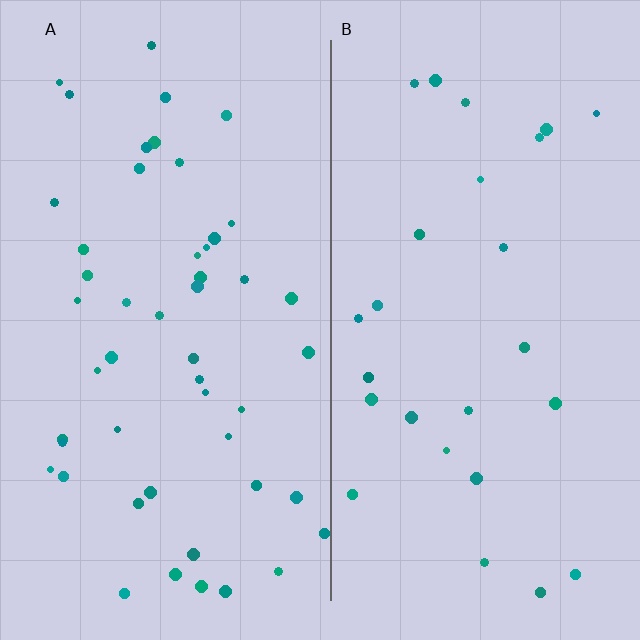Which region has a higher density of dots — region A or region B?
A (the left).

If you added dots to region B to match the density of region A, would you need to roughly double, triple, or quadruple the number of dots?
Approximately double.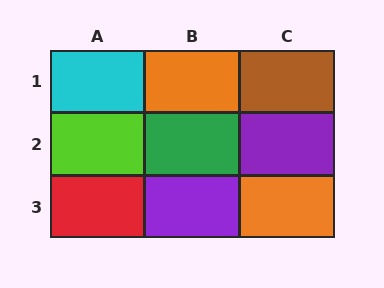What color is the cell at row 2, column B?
Green.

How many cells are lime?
1 cell is lime.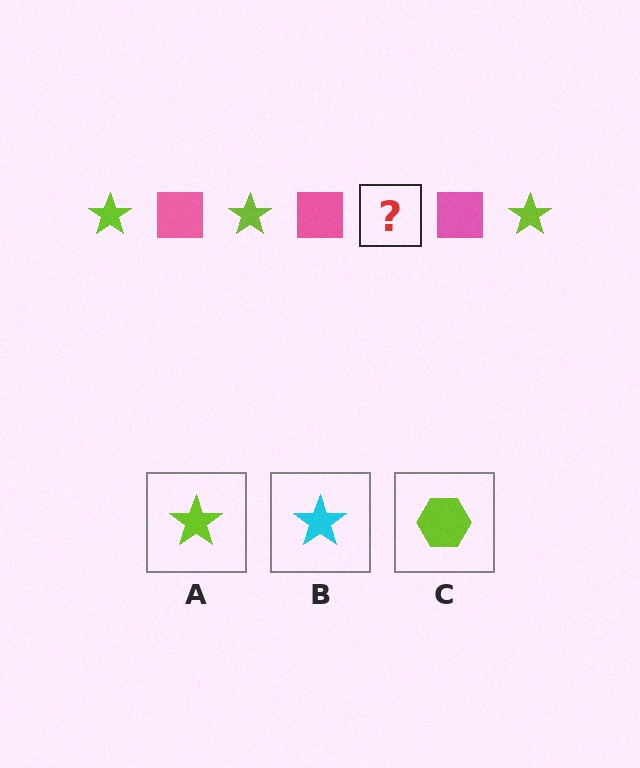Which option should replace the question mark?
Option A.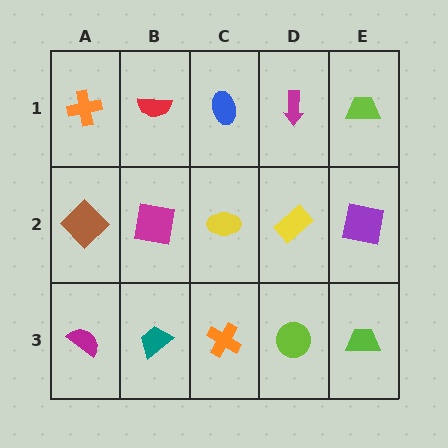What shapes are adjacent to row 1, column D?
A yellow rectangle (row 2, column D), a blue ellipse (row 1, column C), a lime trapezoid (row 1, column E).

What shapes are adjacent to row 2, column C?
A blue ellipse (row 1, column C), an orange cross (row 3, column C), a magenta square (row 2, column B), a yellow rectangle (row 2, column D).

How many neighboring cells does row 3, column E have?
2.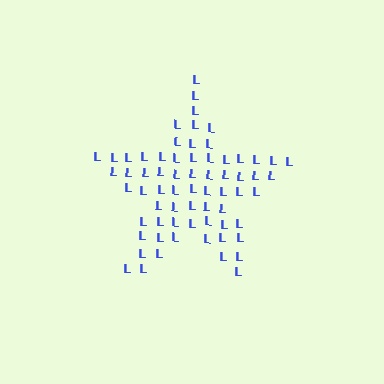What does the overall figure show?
The overall figure shows a star.